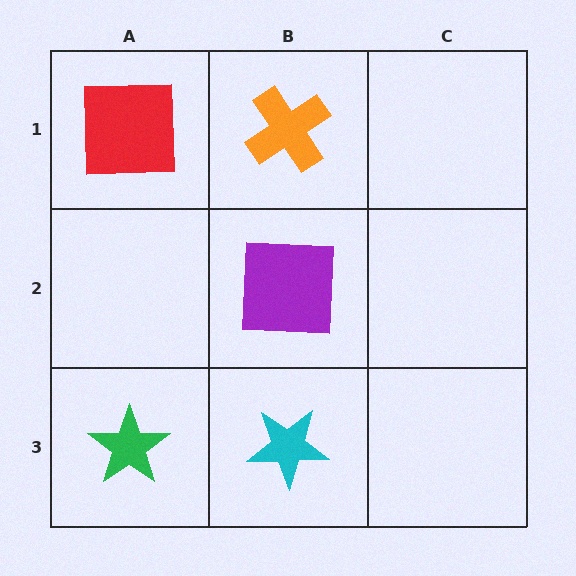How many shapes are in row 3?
2 shapes.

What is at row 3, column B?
A cyan star.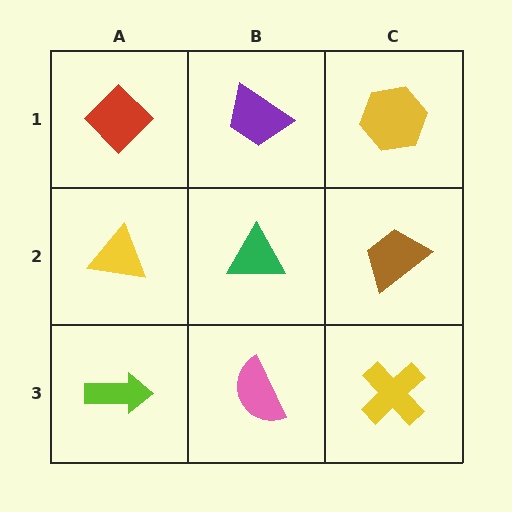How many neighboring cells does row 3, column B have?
3.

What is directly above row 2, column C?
A yellow hexagon.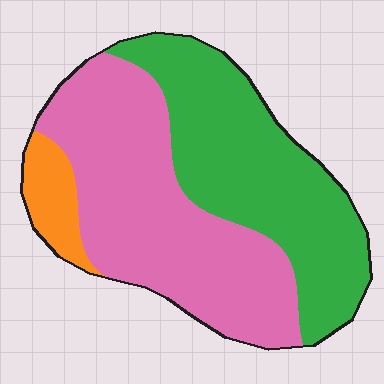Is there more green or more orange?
Green.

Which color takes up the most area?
Pink, at roughly 50%.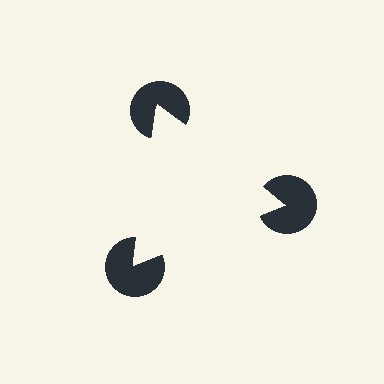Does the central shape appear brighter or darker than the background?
It typically appears slightly brighter than the background, even though no actual brightness change is drawn.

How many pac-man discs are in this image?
There are 3 — one at each vertex of the illusory triangle.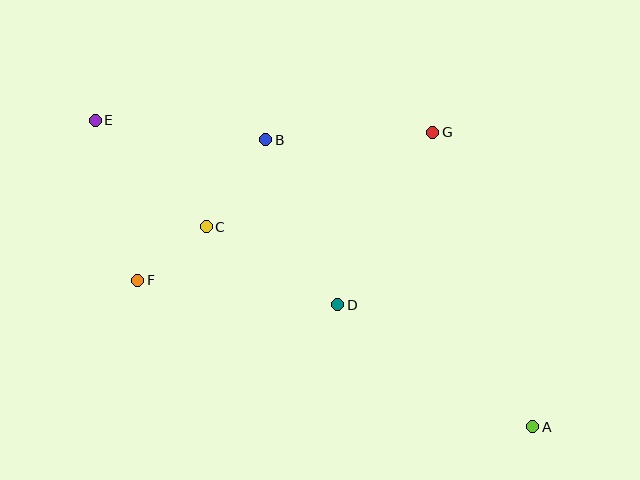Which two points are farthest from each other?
Points A and E are farthest from each other.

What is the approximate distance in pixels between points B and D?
The distance between B and D is approximately 180 pixels.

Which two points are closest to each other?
Points C and F are closest to each other.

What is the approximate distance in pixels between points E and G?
The distance between E and G is approximately 338 pixels.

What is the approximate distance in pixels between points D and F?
The distance between D and F is approximately 202 pixels.